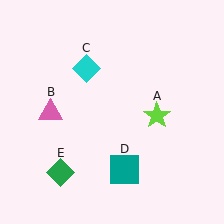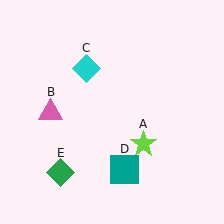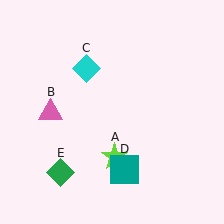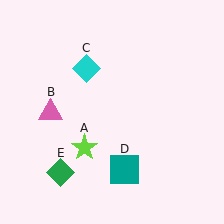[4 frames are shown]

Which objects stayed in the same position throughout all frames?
Pink triangle (object B) and cyan diamond (object C) and teal square (object D) and green diamond (object E) remained stationary.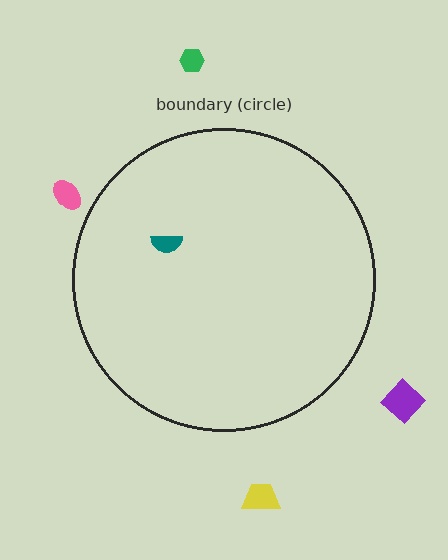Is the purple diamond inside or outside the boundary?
Outside.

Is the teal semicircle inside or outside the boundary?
Inside.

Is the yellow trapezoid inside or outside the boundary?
Outside.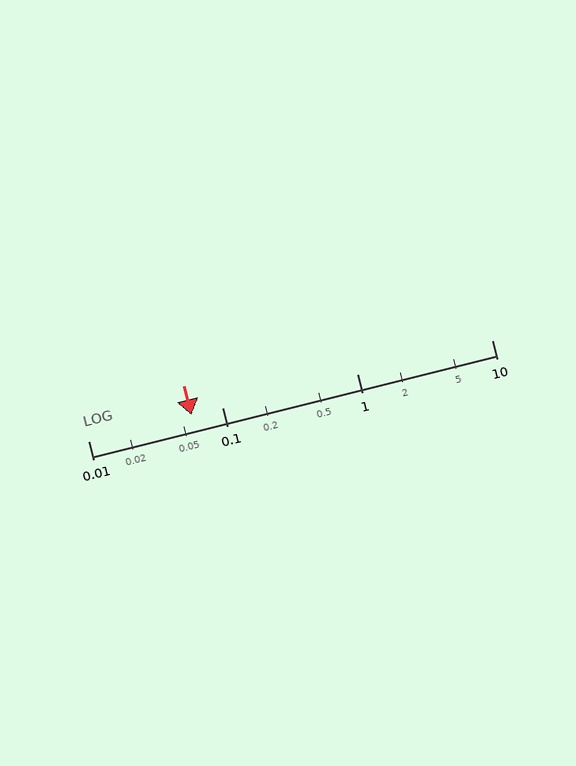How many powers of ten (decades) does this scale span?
The scale spans 3 decades, from 0.01 to 10.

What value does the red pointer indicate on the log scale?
The pointer indicates approximately 0.059.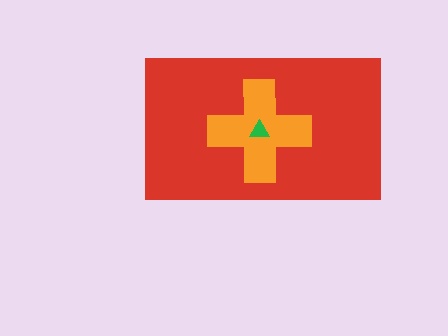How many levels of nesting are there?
3.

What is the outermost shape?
The red rectangle.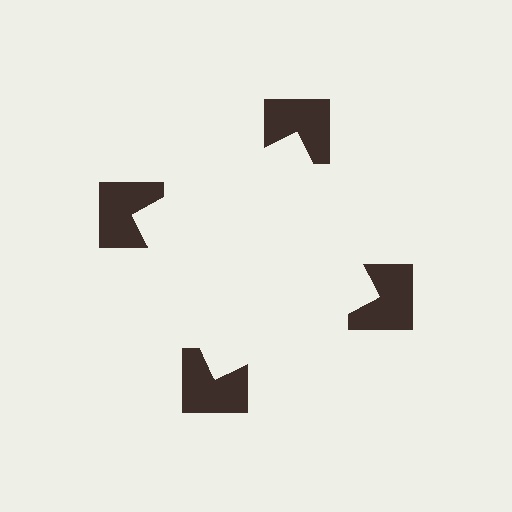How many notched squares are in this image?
There are 4 — one at each vertex of the illusory square.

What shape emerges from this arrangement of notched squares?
An illusory square — its edges are inferred from the aligned wedge cuts in the notched squares, not physically drawn.